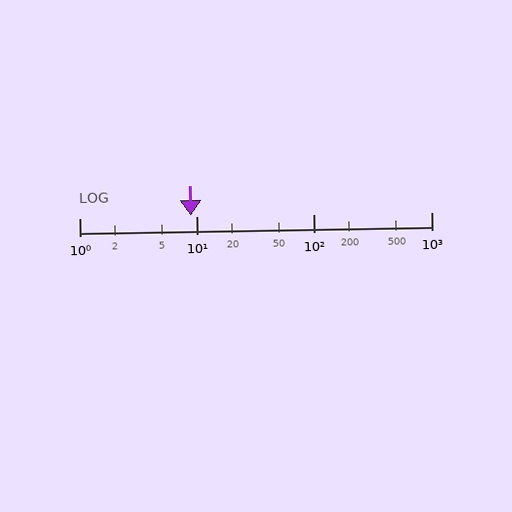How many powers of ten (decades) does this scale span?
The scale spans 3 decades, from 1 to 1000.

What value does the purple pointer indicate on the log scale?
The pointer indicates approximately 9.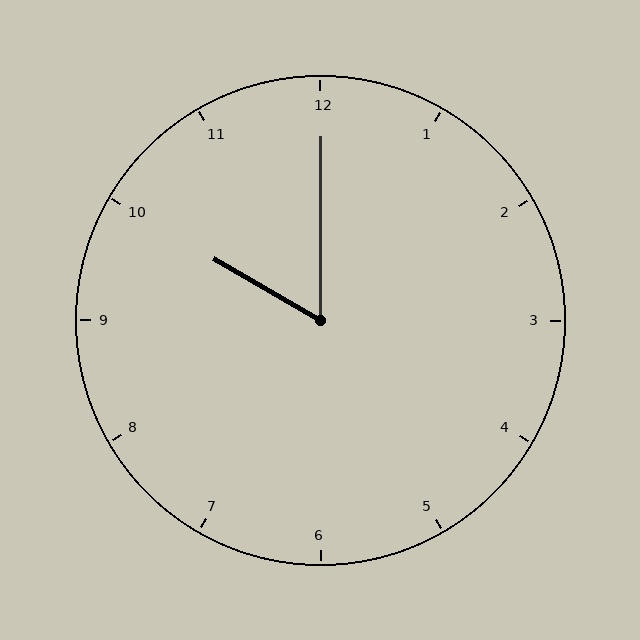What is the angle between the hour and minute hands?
Approximately 60 degrees.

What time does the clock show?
10:00.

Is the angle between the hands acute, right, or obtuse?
It is acute.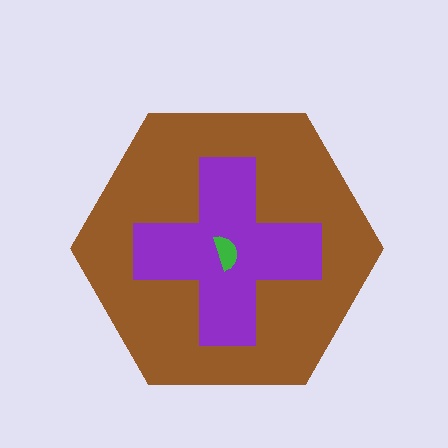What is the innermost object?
The green semicircle.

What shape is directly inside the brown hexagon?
The purple cross.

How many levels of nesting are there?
3.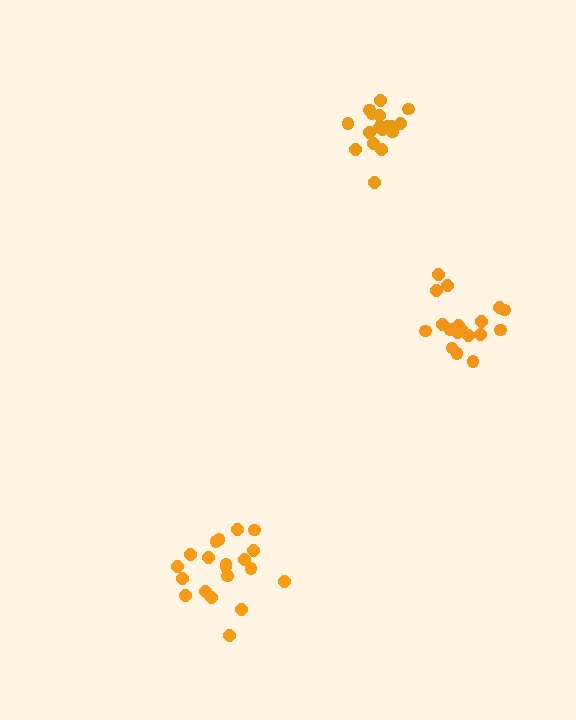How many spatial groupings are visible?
There are 3 spatial groupings.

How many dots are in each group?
Group 1: 19 dots, Group 2: 20 dots, Group 3: 19 dots (58 total).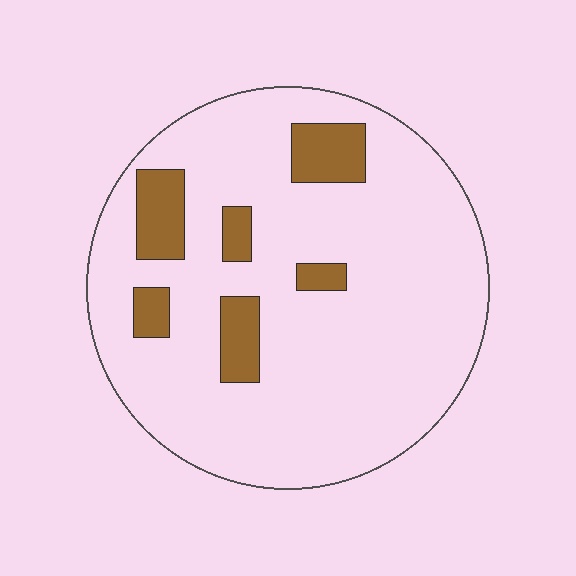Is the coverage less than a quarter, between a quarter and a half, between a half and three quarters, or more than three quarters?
Less than a quarter.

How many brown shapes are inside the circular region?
6.